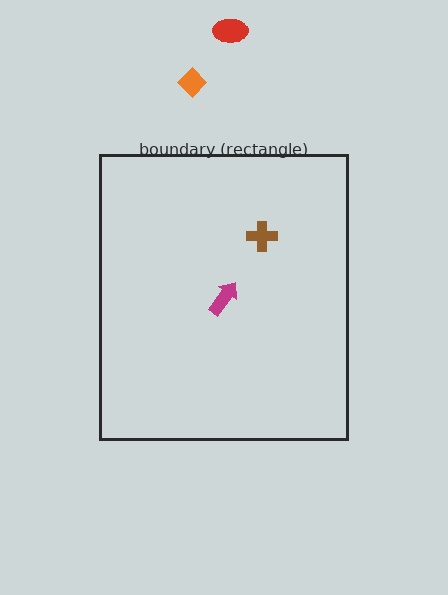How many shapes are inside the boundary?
2 inside, 2 outside.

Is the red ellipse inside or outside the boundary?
Outside.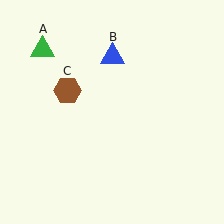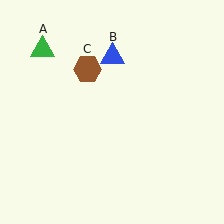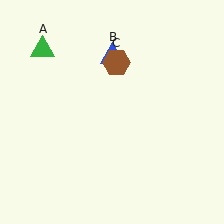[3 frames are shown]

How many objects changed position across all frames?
1 object changed position: brown hexagon (object C).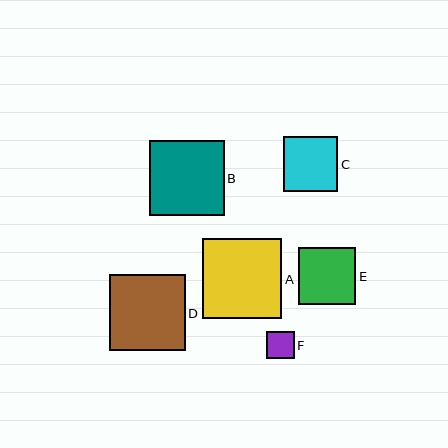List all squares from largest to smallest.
From largest to smallest: A, D, B, E, C, F.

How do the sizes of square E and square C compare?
Square E and square C are approximately the same size.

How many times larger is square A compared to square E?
Square A is approximately 1.4 times the size of square E.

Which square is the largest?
Square A is the largest with a size of approximately 79 pixels.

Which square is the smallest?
Square F is the smallest with a size of approximately 27 pixels.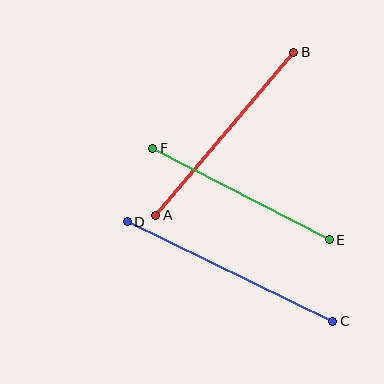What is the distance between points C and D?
The distance is approximately 228 pixels.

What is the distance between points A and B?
The distance is approximately 214 pixels.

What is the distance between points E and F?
The distance is approximately 199 pixels.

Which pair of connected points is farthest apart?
Points C and D are farthest apart.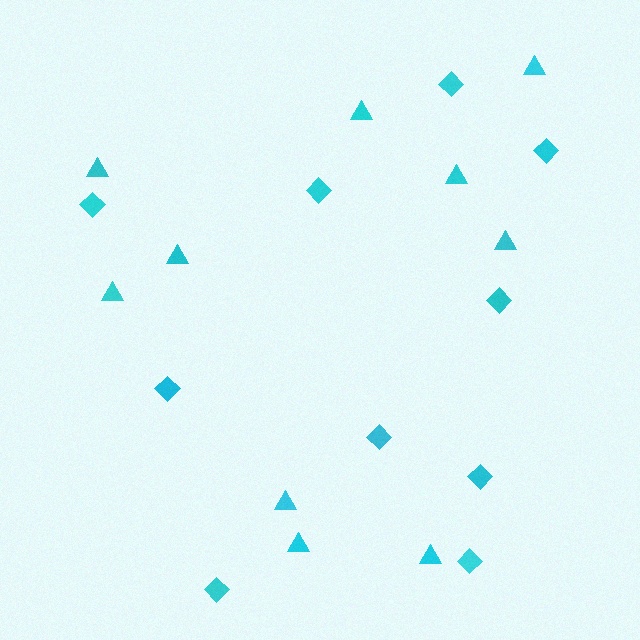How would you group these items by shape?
There are 2 groups: one group of triangles (10) and one group of diamonds (10).